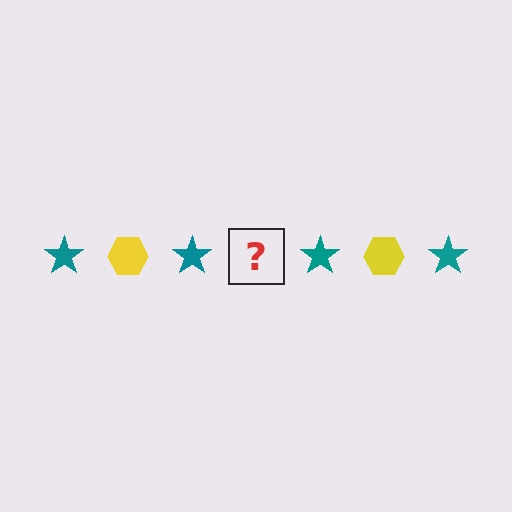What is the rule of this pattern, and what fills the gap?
The rule is that the pattern alternates between teal star and yellow hexagon. The gap should be filled with a yellow hexagon.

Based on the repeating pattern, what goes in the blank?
The blank should be a yellow hexagon.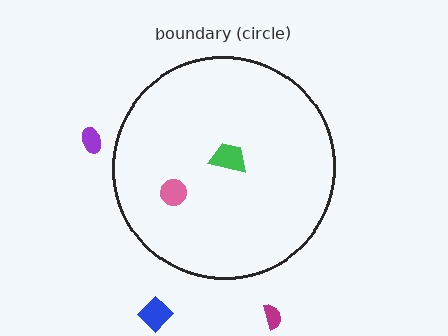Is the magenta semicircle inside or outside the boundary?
Outside.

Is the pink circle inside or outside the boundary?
Inside.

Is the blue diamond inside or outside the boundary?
Outside.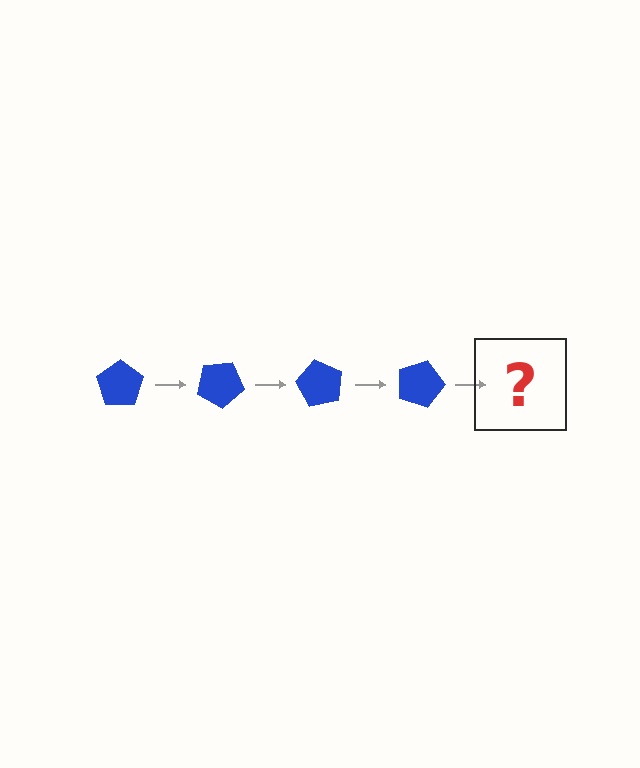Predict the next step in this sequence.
The next step is a blue pentagon rotated 120 degrees.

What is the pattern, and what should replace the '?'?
The pattern is that the pentagon rotates 30 degrees each step. The '?' should be a blue pentagon rotated 120 degrees.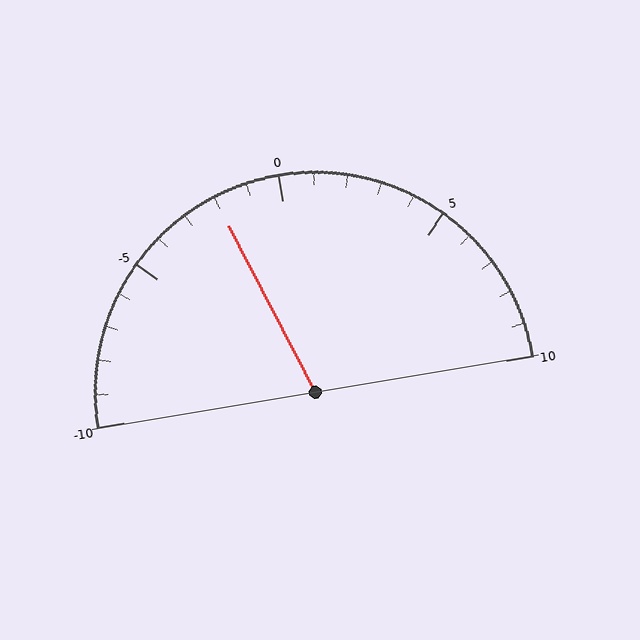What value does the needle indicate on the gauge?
The needle indicates approximately -2.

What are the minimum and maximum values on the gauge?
The gauge ranges from -10 to 10.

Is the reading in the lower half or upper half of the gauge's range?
The reading is in the lower half of the range (-10 to 10).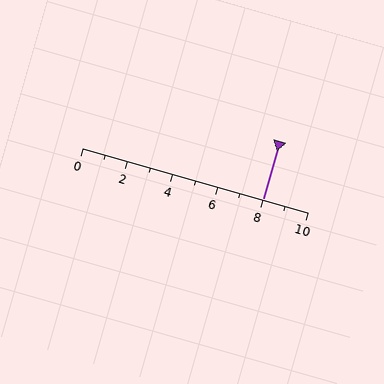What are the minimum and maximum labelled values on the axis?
The axis runs from 0 to 10.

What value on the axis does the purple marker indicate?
The marker indicates approximately 8.